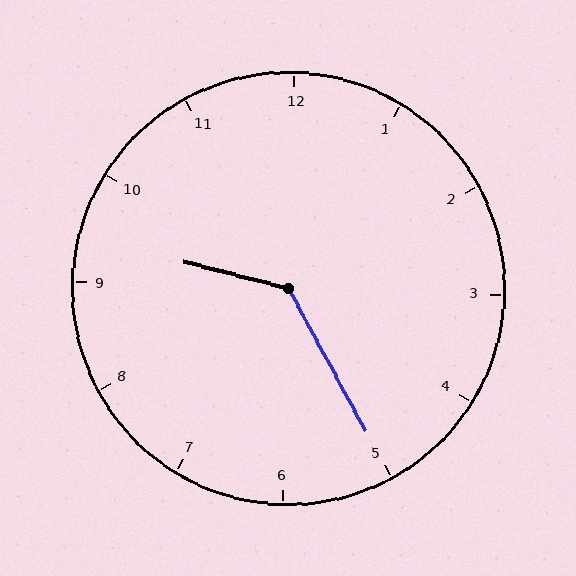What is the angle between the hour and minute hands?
Approximately 132 degrees.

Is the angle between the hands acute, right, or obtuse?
It is obtuse.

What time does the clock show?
9:25.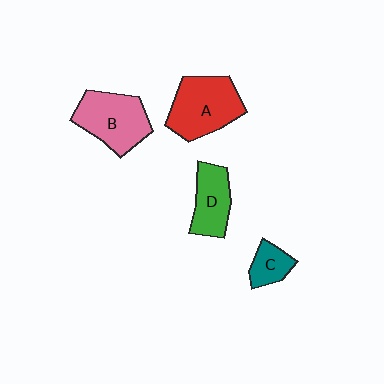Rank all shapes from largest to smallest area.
From largest to smallest: A (red), B (pink), D (green), C (teal).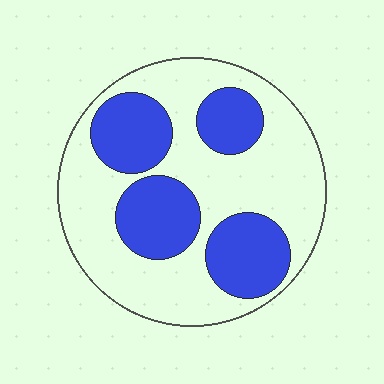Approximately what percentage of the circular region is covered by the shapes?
Approximately 35%.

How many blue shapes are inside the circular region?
4.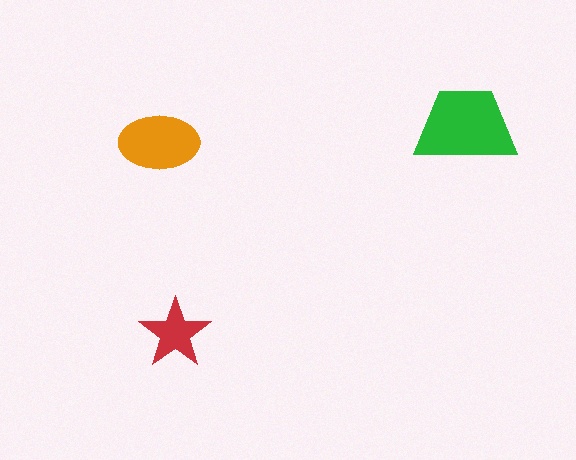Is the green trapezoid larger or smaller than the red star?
Larger.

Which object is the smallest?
The red star.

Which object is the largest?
The green trapezoid.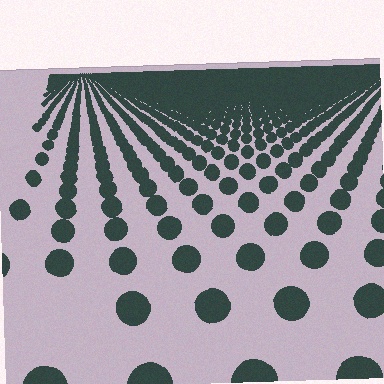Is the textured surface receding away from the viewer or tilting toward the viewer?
The surface is receding away from the viewer. Texture elements get smaller and denser toward the top.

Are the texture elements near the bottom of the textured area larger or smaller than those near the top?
Larger. Near the bottom, elements are closer to the viewer and appear at a bigger on-screen size.